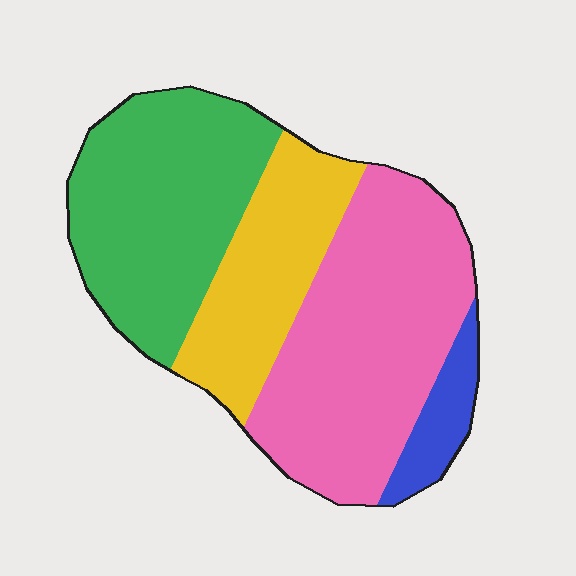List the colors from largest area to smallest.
From largest to smallest: pink, green, yellow, blue.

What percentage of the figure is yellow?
Yellow covers roughly 20% of the figure.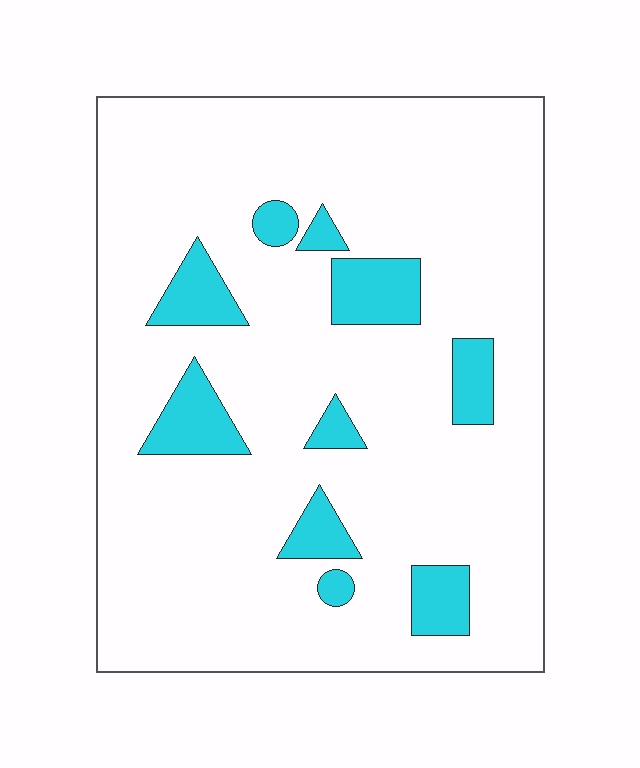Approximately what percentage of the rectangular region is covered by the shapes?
Approximately 15%.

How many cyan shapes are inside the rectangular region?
10.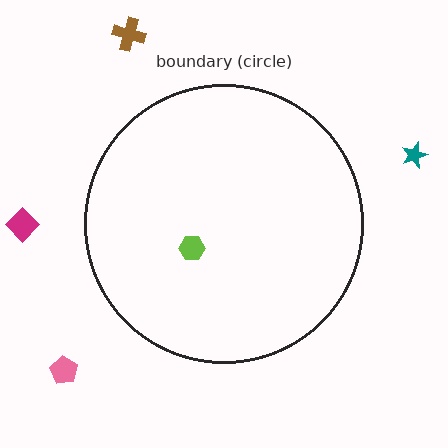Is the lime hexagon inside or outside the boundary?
Inside.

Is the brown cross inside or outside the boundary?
Outside.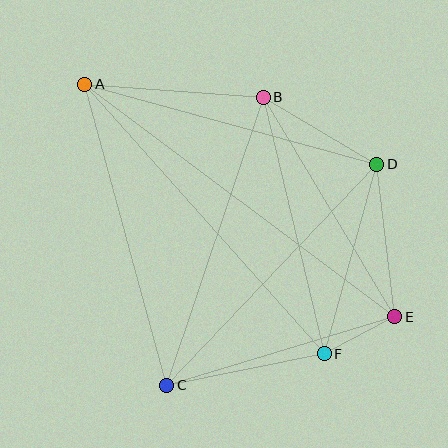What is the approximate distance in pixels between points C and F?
The distance between C and F is approximately 161 pixels.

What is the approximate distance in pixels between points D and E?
The distance between D and E is approximately 154 pixels.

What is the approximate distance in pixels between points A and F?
The distance between A and F is approximately 361 pixels.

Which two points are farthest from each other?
Points A and E are farthest from each other.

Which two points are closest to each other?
Points E and F are closest to each other.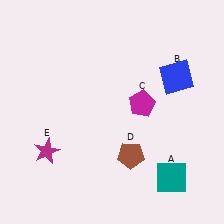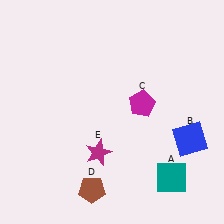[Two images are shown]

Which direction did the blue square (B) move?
The blue square (B) moved down.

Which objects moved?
The objects that moved are: the blue square (B), the brown pentagon (D), the magenta star (E).